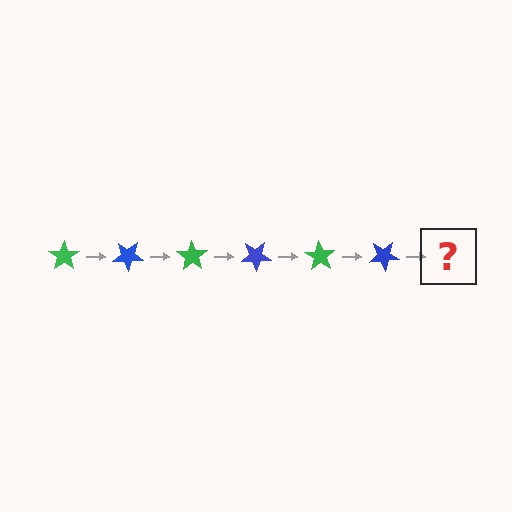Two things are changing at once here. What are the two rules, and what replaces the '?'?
The two rules are that it rotates 35 degrees each step and the color cycles through green and blue. The '?' should be a green star, rotated 210 degrees from the start.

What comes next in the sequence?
The next element should be a green star, rotated 210 degrees from the start.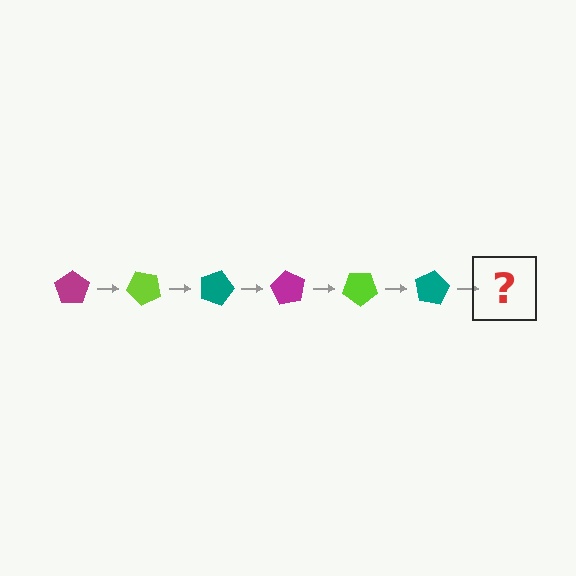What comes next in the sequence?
The next element should be a magenta pentagon, rotated 270 degrees from the start.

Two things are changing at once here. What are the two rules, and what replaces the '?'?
The two rules are that it rotates 45 degrees each step and the color cycles through magenta, lime, and teal. The '?' should be a magenta pentagon, rotated 270 degrees from the start.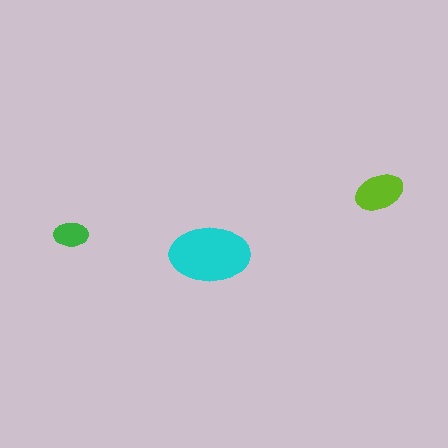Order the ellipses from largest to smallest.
the cyan one, the lime one, the green one.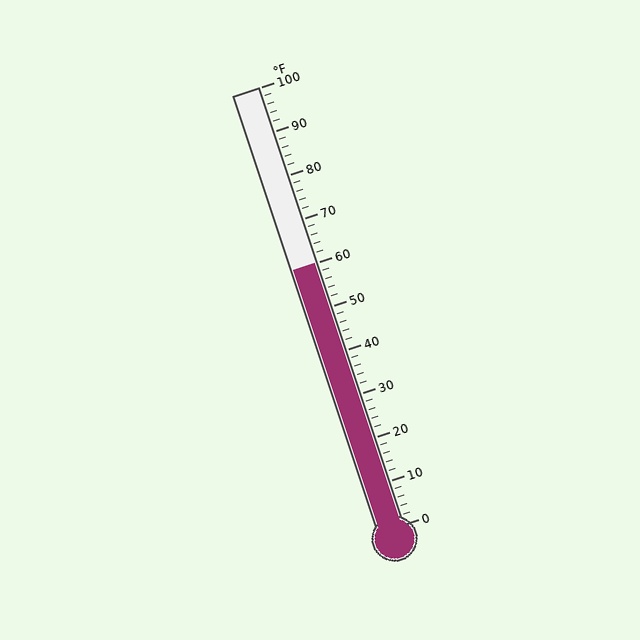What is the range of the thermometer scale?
The thermometer scale ranges from 0°F to 100°F.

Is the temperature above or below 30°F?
The temperature is above 30°F.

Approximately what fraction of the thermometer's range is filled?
The thermometer is filled to approximately 60% of its range.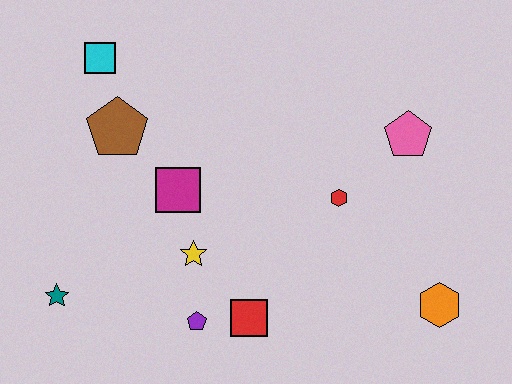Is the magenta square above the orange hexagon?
Yes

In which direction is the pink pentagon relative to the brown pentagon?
The pink pentagon is to the right of the brown pentagon.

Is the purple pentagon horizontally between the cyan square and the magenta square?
No